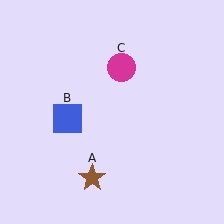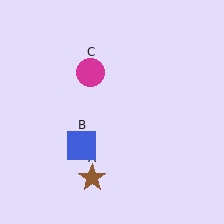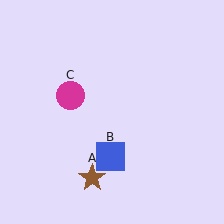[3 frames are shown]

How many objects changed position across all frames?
2 objects changed position: blue square (object B), magenta circle (object C).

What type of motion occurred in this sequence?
The blue square (object B), magenta circle (object C) rotated counterclockwise around the center of the scene.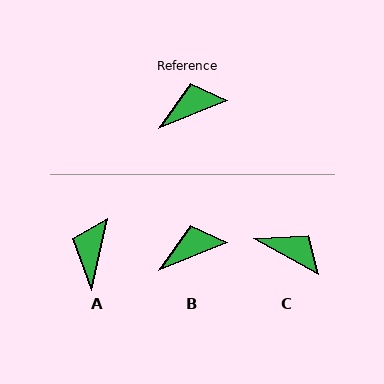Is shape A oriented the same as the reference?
No, it is off by about 54 degrees.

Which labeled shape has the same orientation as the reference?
B.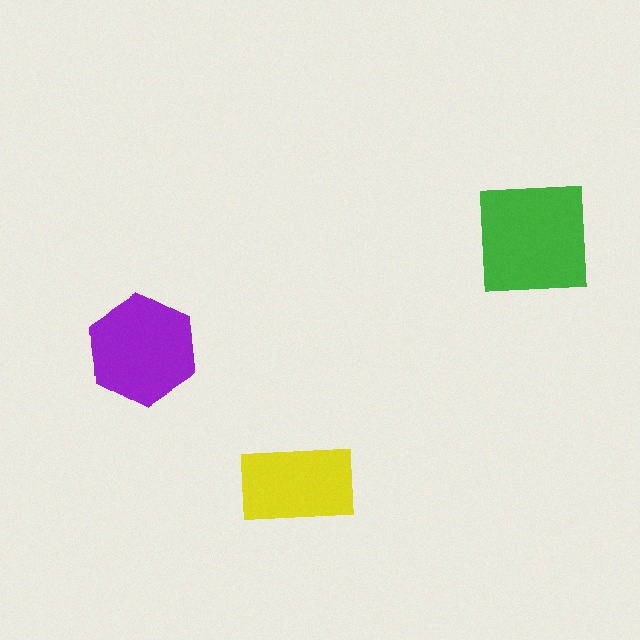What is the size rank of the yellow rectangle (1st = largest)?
3rd.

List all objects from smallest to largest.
The yellow rectangle, the purple hexagon, the green square.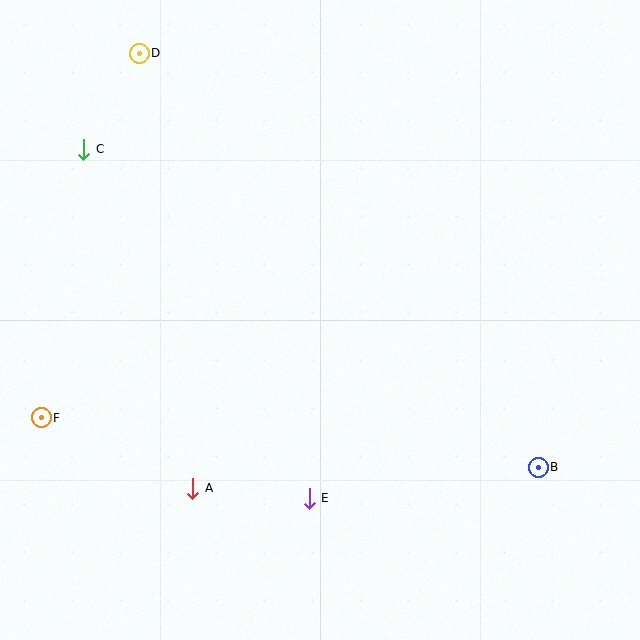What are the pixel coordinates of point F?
Point F is at (41, 418).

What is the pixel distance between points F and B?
The distance between F and B is 499 pixels.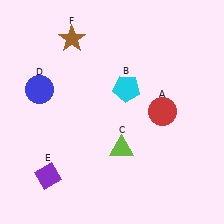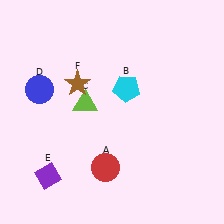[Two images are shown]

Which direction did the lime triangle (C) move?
The lime triangle (C) moved up.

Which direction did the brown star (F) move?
The brown star (F) moved down.